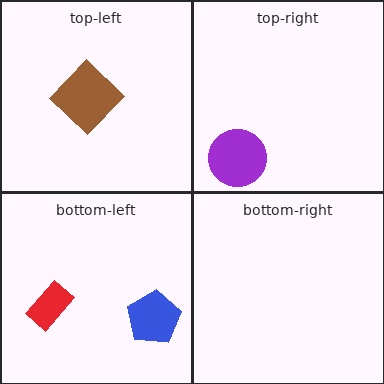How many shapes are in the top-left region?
1.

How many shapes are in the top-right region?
1.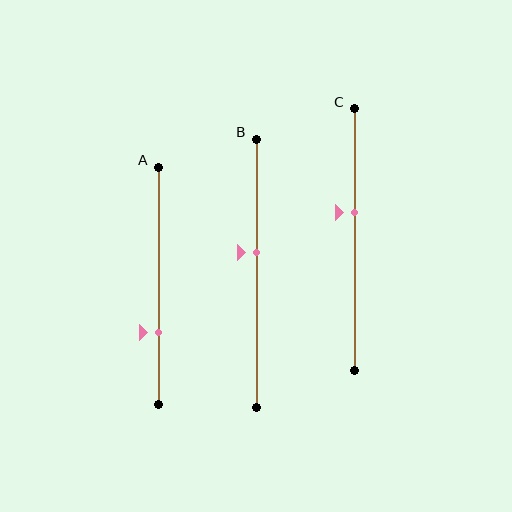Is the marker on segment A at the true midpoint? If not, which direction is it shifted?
No, the marker on segment A is shifted downward by about 20% of the segment length.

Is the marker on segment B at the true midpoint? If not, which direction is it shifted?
No, the marker on segment B is shifted upward by about 8% of the segment length.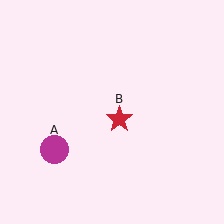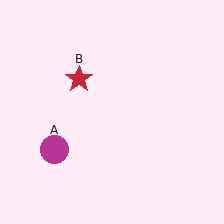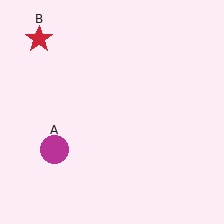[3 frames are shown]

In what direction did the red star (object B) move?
The red star (object B) moved up and to the left.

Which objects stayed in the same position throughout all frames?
Magenta circle (object A) remained stationary.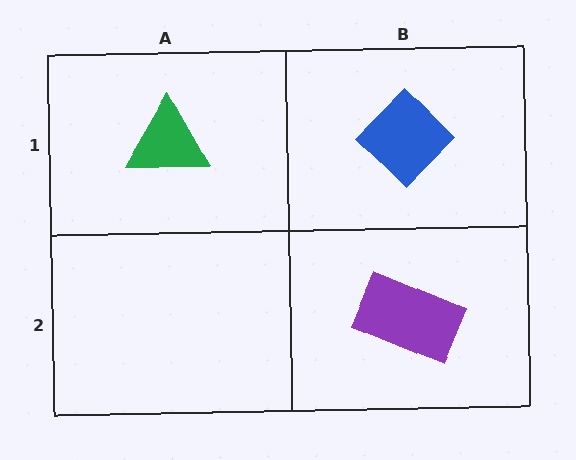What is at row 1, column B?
A blue diamond.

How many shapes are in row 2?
1 shape.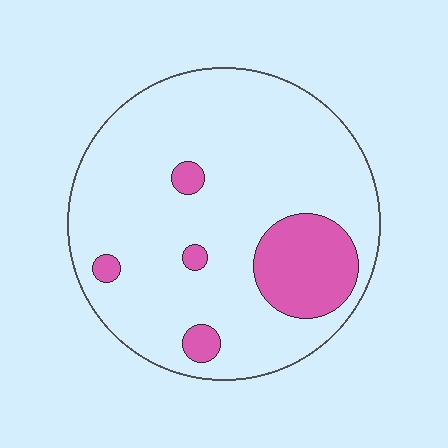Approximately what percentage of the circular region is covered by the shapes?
Approximately 15%.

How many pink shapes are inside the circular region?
5.